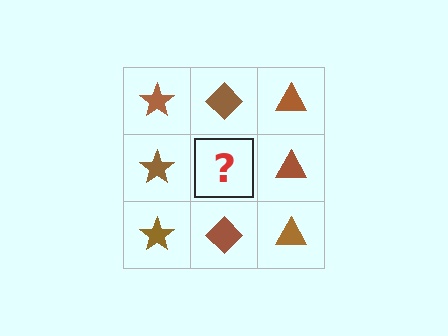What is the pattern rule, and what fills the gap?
The rule is that each column has a consistent shape. The gap should be filled with a brown diamond.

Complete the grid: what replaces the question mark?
The question mark should be replaced with a brown diamond.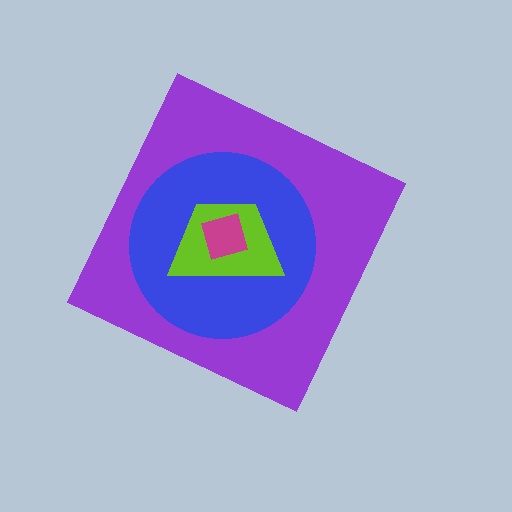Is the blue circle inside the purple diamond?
Yes.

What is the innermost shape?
The magenta square.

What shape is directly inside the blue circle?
The lime trapezoid.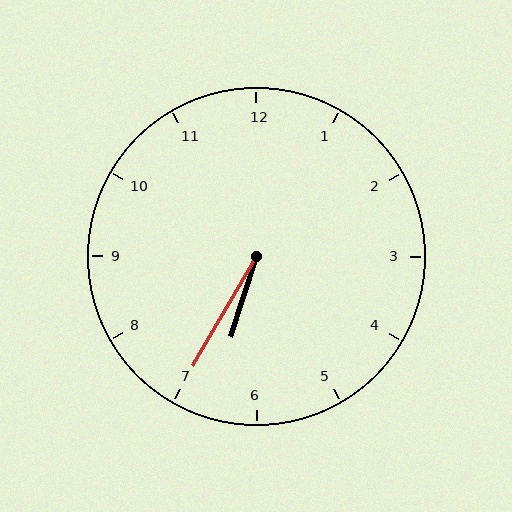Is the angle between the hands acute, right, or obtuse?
It is acute.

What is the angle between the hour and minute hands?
Approximately 12 degrees.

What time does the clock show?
6:35.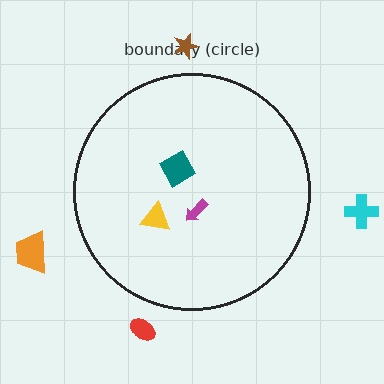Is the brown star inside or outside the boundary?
Outside.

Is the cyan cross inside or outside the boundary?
Outside.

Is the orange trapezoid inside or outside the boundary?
Outside.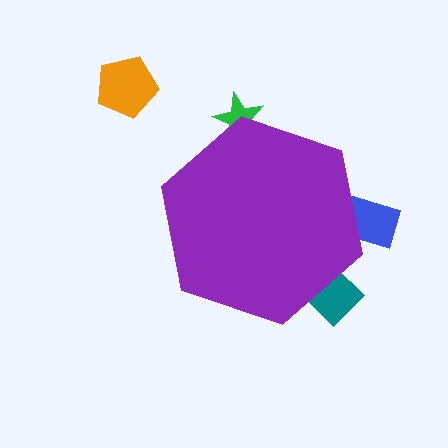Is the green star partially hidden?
Yes, the green star is partially hidden behind the purple hexagon.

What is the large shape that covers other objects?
A purple hexagon.